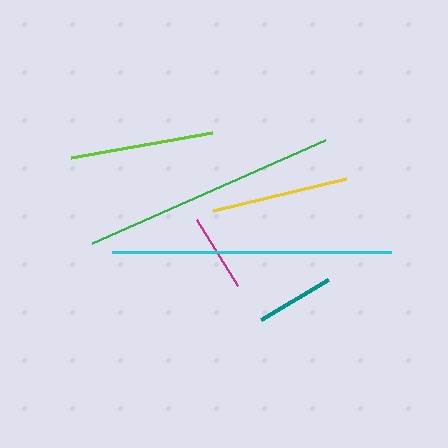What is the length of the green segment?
The green segment is approximately 254 pixels long.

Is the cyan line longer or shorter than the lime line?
The cyan line is longer than the lime line.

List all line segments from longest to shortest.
From longest to shortest: cyan, green, lime, yellow, magenta, teal.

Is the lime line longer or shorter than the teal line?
The lime line is longer than the teal line.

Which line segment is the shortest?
The teal line is the shortest at approximately 77 pixels.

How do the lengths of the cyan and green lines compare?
The cyan and green lines are approximately the same length.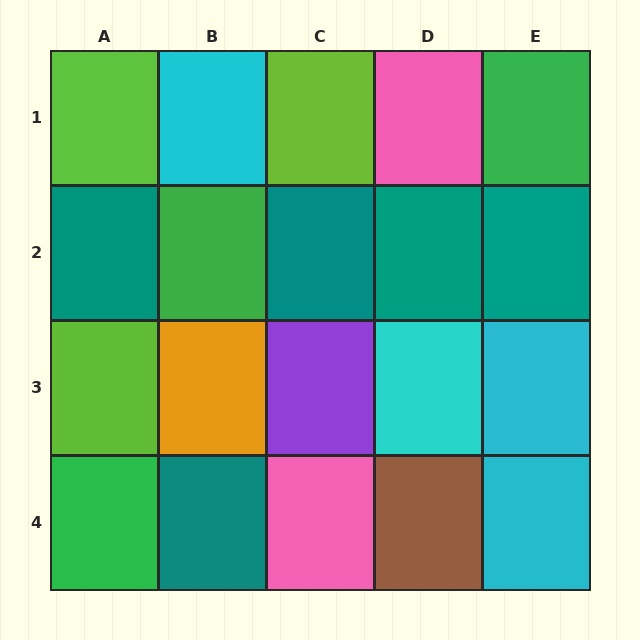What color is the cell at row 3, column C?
Purple.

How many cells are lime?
3 cells are lime.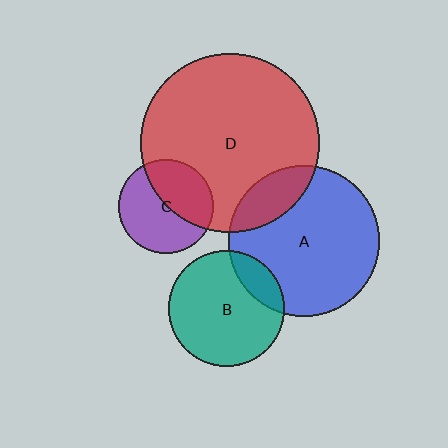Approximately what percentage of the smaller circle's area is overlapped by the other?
Approximately 20%.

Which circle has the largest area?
Circle D (red).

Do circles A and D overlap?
Yes.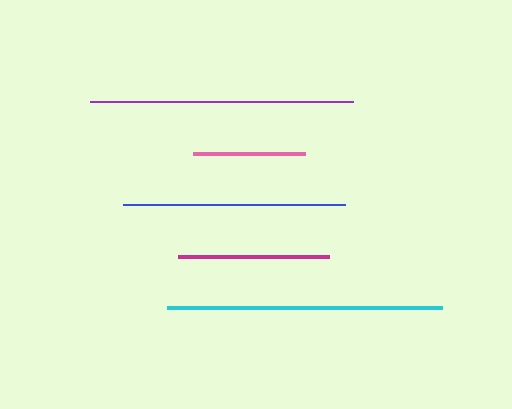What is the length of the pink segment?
The pink segment is approximately 112 pixels long.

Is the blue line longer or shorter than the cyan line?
The cyan line is longer than the blue line.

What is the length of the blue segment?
The blue segment is approximately 222 pixels long.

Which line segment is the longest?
The cyan line is the longest at approximately 276 pixels.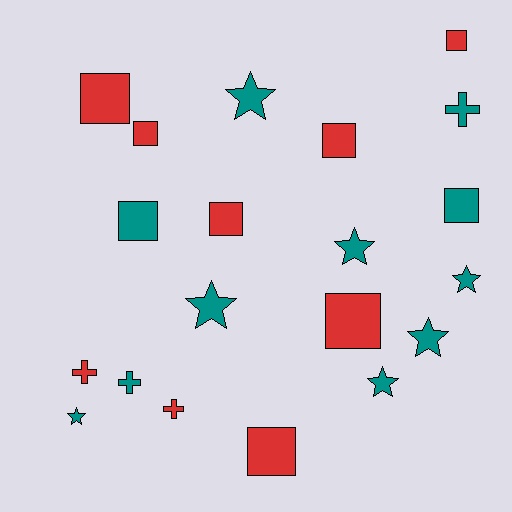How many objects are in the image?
There are 20 objects.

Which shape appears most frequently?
Square, with 9 objects.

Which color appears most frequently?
Teal, with 11 objects.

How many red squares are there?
There are 7 red squares.